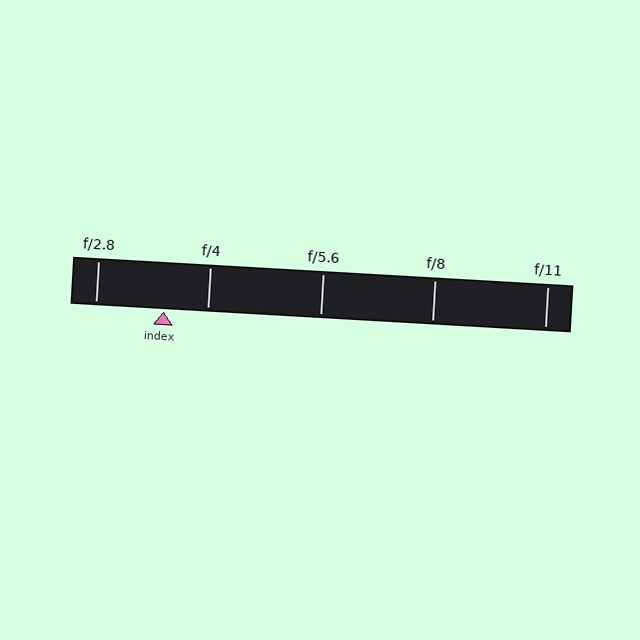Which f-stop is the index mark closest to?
The index mark is closest to f/4.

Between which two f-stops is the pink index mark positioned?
The index mark is between f/2.8 and f/4.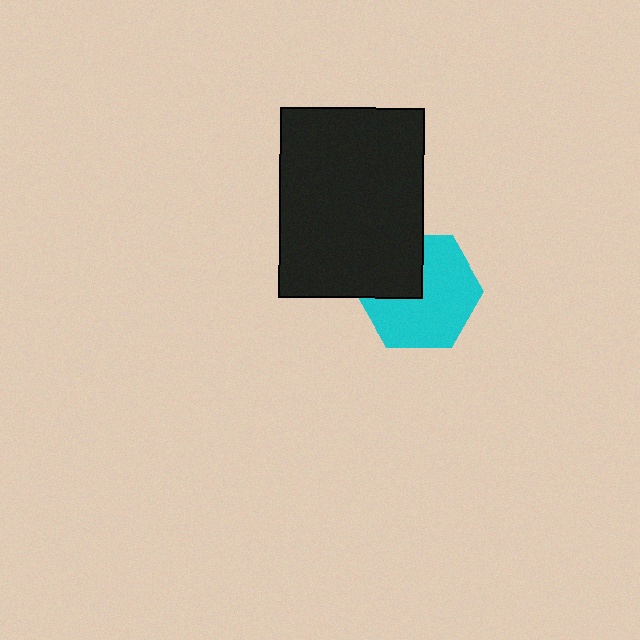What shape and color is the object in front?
The object in front is a black rectangle.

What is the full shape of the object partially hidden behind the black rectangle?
The partially hidden object is a cyan hexagon.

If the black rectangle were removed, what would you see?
You would see the complete cyan hexagon.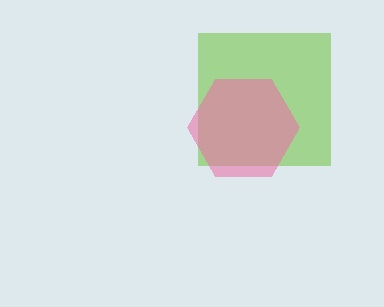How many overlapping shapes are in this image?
There are 2 overlapping shapes in the image.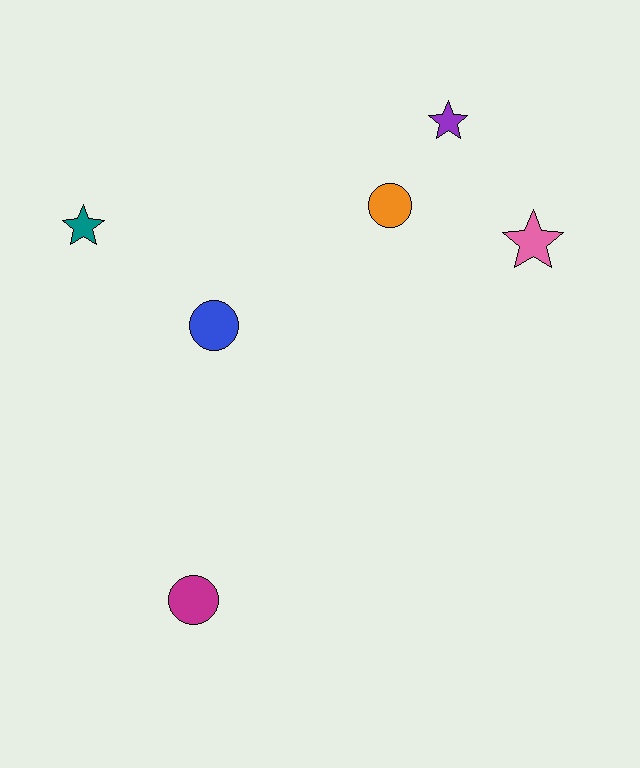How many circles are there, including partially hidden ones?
There are 3 circles.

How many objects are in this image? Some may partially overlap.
There are 6 objects.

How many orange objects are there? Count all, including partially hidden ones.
There is 1 orange object.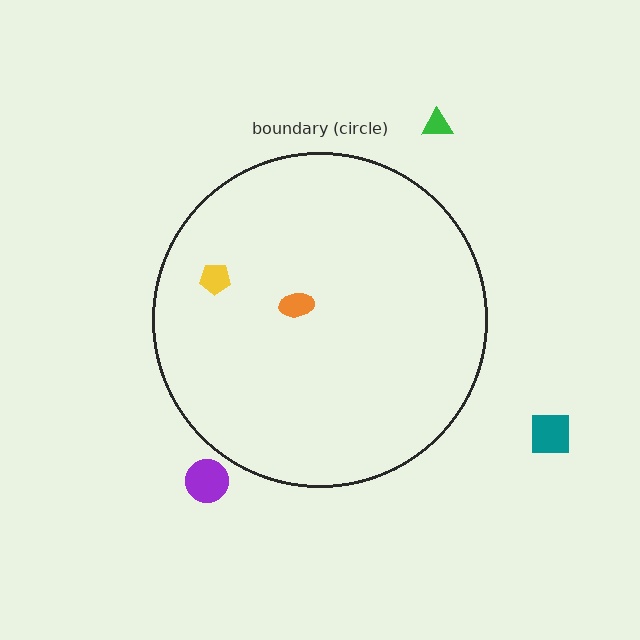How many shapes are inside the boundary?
2 inside, 3 outside.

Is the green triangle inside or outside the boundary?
Outside.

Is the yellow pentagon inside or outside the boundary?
Inside.